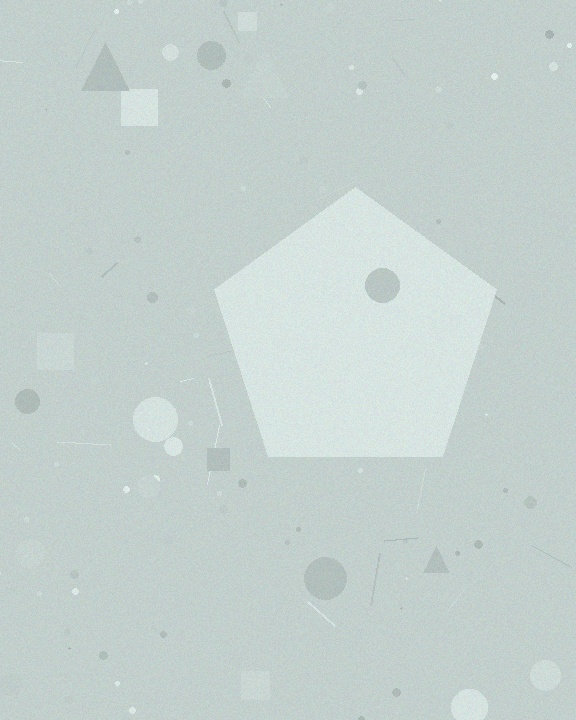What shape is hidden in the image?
A pentagon is hidden in the image.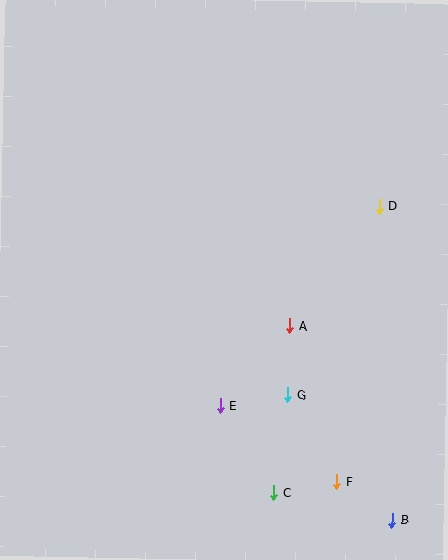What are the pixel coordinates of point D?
Point D is at (380, 206).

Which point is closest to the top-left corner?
Point D is closest to the top-left corner.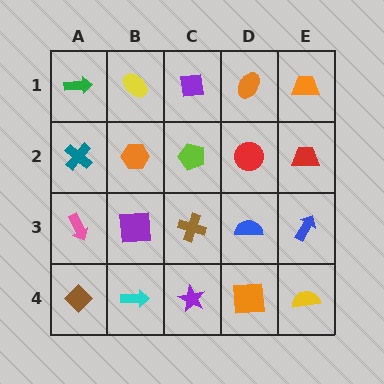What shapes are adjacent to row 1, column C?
A lime pentagon (row 2, column C), a yellow ellipse (row 1, column B), an orange ellipse (row 1, column D).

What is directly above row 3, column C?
A lime pentagon.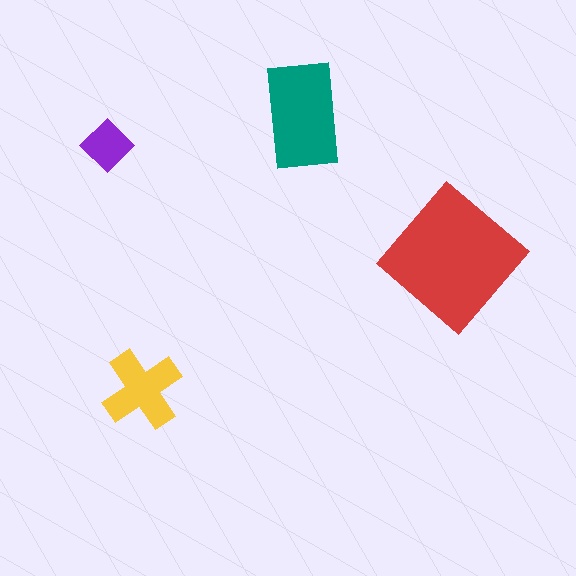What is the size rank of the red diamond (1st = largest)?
1st.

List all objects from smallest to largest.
The purple diamond, the yellow cross, the teal rectangle, the red diamond.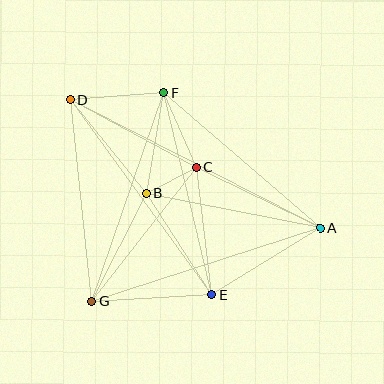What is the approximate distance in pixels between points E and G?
The distance between E and G is approximately 121 pixels.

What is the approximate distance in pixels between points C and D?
The distance between C and D is approximately 143 pixels.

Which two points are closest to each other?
Points B and C are closest to each other.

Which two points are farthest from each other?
Points A and D are farthest from each other.